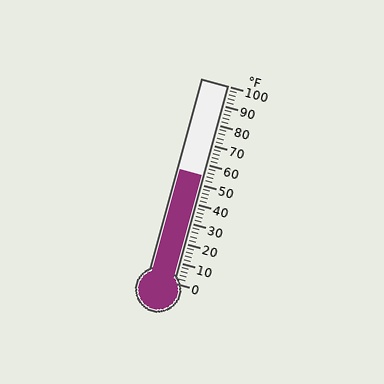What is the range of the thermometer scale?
The thermometer scale ranges from 0°F to 100°F.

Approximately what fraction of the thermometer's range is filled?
The thermometer is filled to approximately 55% of its range.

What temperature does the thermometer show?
The thermometer shows approximately 54°F.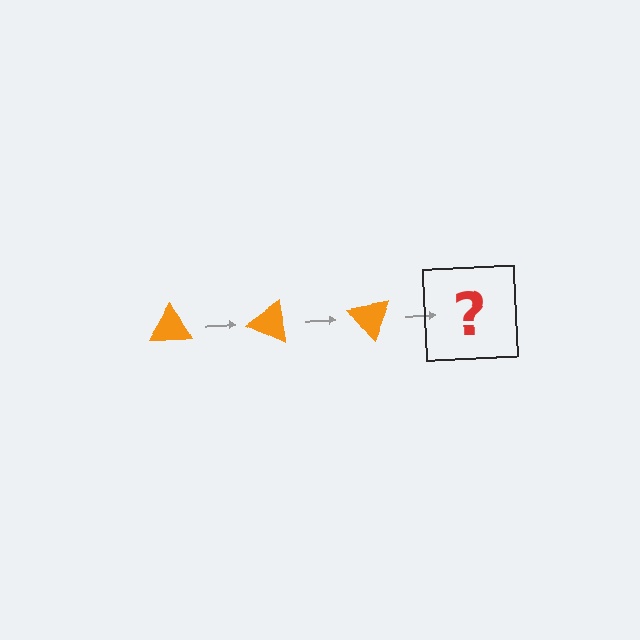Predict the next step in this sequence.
The next step is an orange triangle rotated 75 degrees.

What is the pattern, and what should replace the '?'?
The pattern is that the triangle rotates 25 degrees each step. The '?' should be an orange triangle rotated 75 degrees.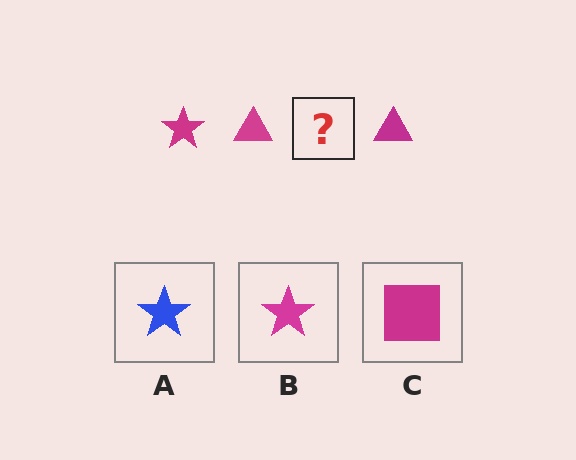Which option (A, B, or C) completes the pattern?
B.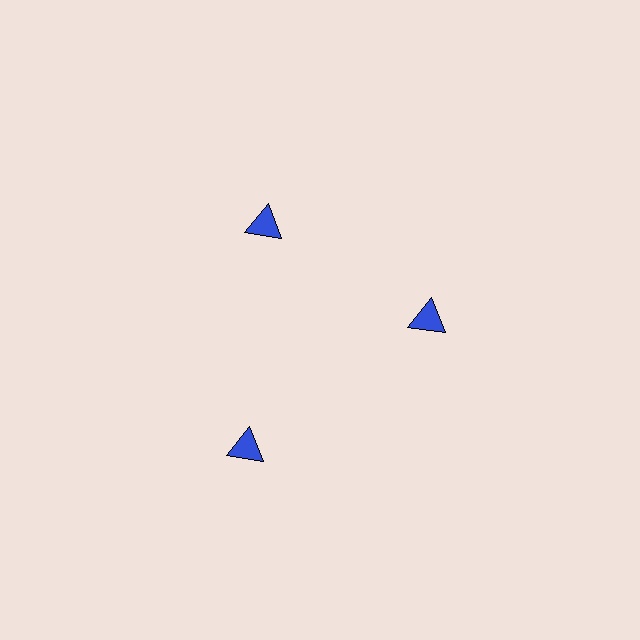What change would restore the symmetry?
The symmetry would be restored by moving it inward, back onto the ring so that all 3 triangles sit at equal angles and equal distance from the center.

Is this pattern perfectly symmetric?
No. The 3 blue triangles are arranged in a ring, but one element near the 7 o'clock position is pushed outward from the center, breaking the 3-fold rotational symmetry.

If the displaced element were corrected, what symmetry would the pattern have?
It would have 3-fold rotational symmetry — the pattern would map onto itself every 120 degrees.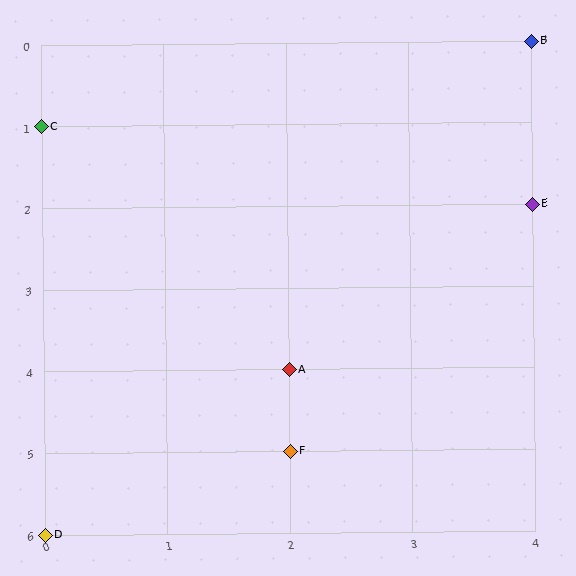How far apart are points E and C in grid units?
Points E and C are 4 columns and 1 row apart (about 4.1 grid units diagonally).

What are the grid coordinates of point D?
Point D is at grid coordinates (0, 6).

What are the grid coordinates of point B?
Point B is at grid coordinates (4, 0).